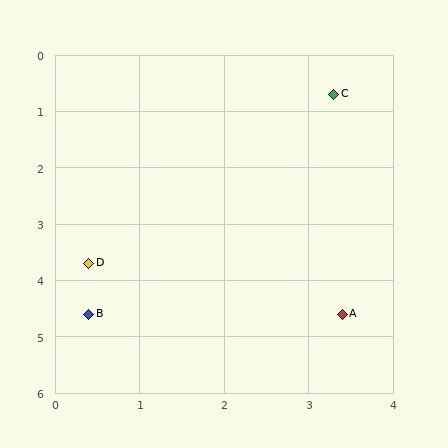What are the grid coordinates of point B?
Point B is at approximately (0.4, 4.6).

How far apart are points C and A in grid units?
Points C and A are about 3.9 grid units apart.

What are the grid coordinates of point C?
Point C is at approximately (3.3, 0.7).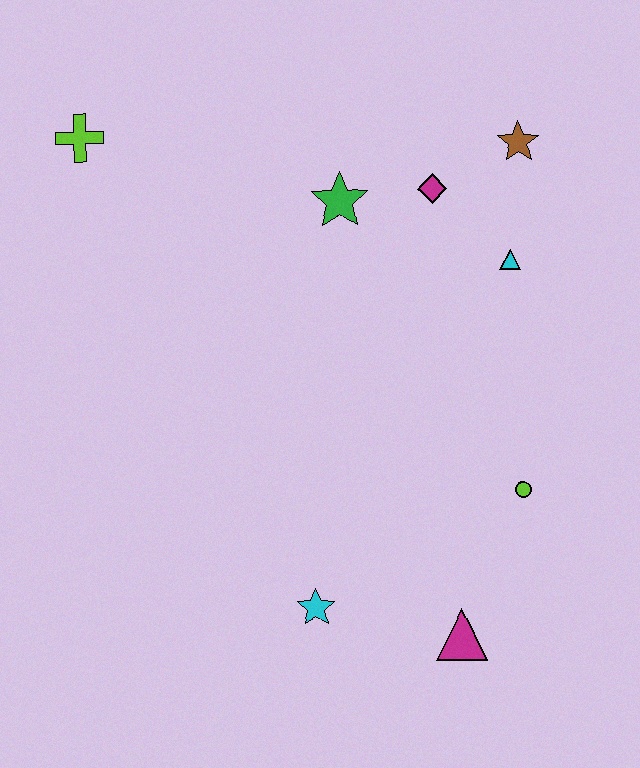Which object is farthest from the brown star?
The cyan star is farthest from the brown star.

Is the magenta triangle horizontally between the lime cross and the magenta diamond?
No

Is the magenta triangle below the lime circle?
Yes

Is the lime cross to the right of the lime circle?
No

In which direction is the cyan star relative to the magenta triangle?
The cyan star is to the left of the magenta triangle.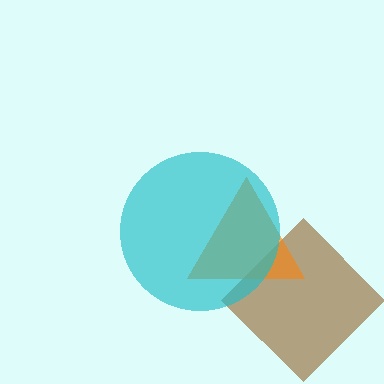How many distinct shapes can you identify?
There are 3 distinct shapes: a brown diamond, an orange triangle, a cyan circle.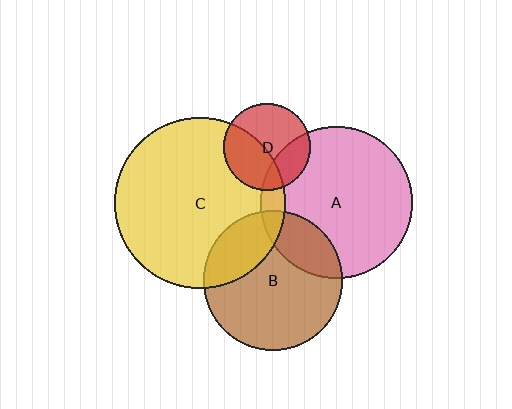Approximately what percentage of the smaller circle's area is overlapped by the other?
Approximately 25%.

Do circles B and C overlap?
Yes.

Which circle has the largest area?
Circle C (yellow).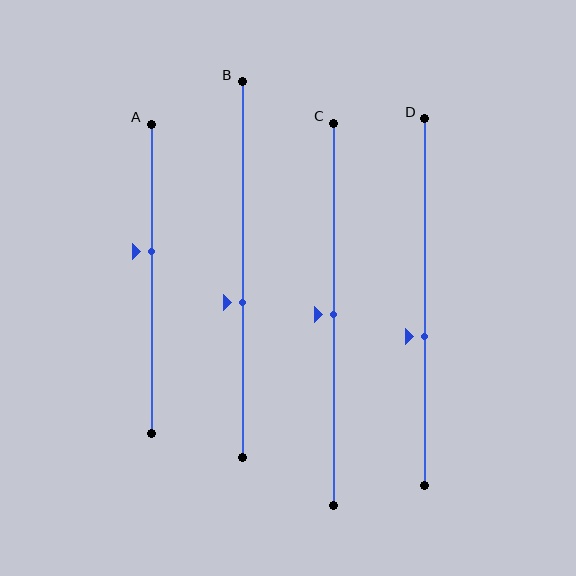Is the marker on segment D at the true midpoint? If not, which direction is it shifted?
No, the marker on segment D is shifted downward by about 9% of the segment length.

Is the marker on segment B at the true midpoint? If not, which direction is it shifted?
No, the marker on segment B is shifted downward by about 9% of the segment length.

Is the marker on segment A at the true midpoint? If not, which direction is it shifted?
No, the marker on segment A is shifted upward by about 9% of the segment length.